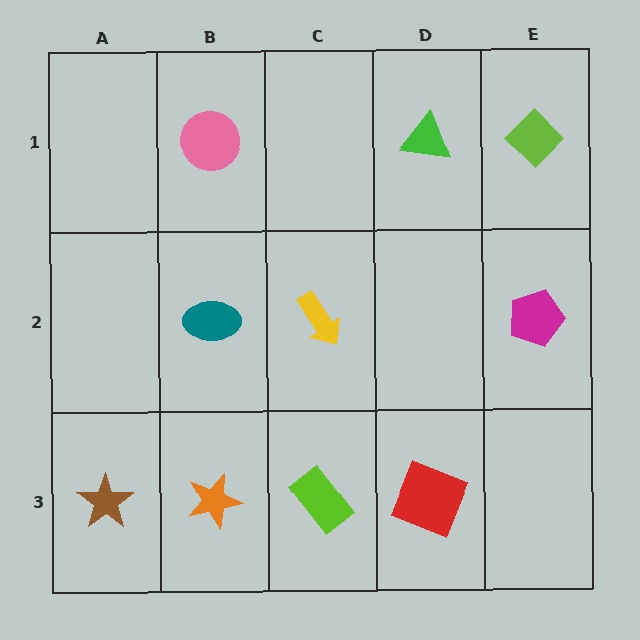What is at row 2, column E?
A magenta pentagon.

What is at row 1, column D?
A green triangle.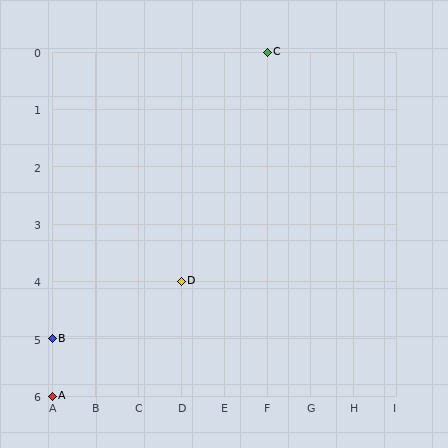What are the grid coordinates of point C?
Point C is at grid coordinates (F, 0).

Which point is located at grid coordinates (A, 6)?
Point A is at (A, 6).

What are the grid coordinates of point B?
Point B is at grid coordinates (A, 5).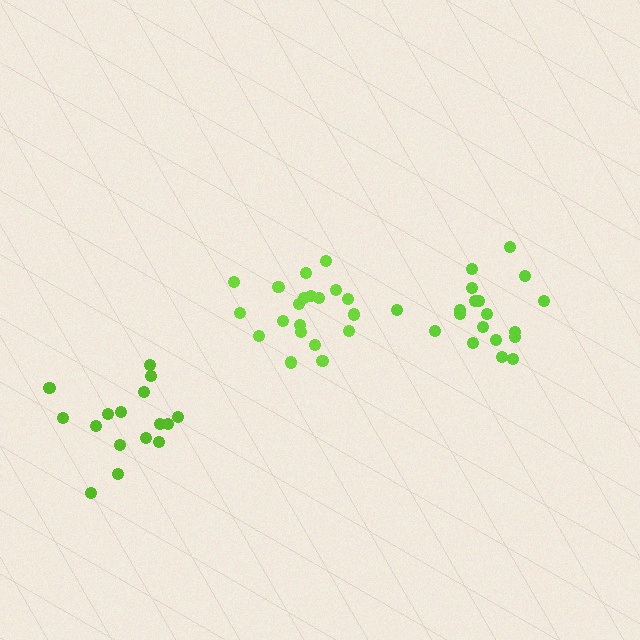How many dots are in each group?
Group 1: 20 dots, Group 2: 19 dots, Group 3: 16 dots (55 total).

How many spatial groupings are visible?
There are 3 spatial groupings.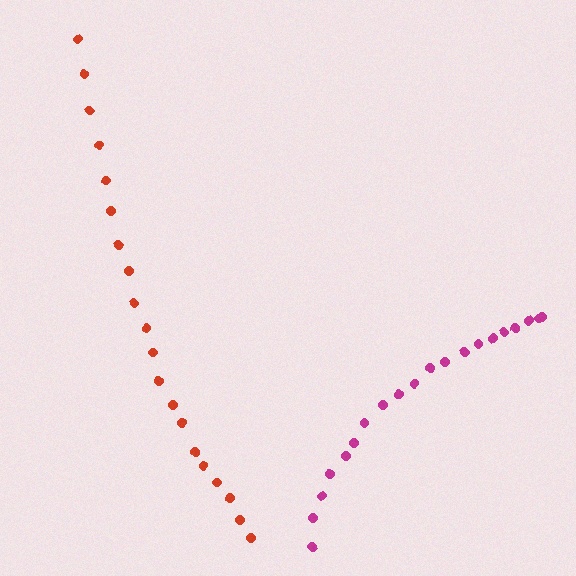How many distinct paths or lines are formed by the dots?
There are 2 distinct paths.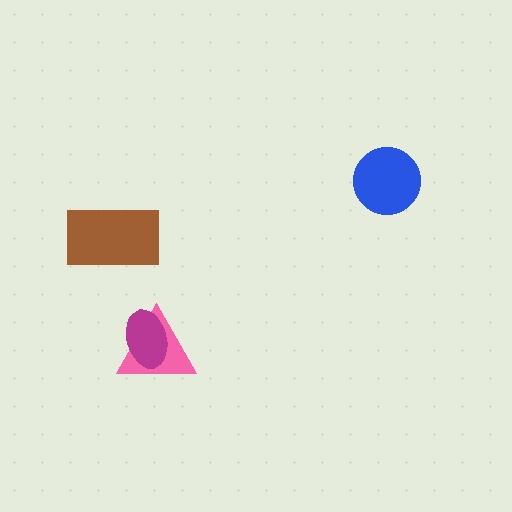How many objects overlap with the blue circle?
0 objects overlap with the blue circle.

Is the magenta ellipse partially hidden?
No, no other shape covers it.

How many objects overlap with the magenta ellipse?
1 object overlaps with the magenta ellipse.